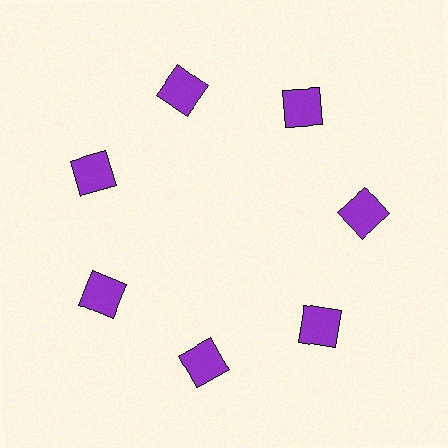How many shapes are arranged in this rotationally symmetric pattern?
There are 7 shapes, arranged in 7 groups of 1.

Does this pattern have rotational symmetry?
Yes, this pattern has 7-fold rotational symmetry. It looks the same after rotating 51 degrees around the center.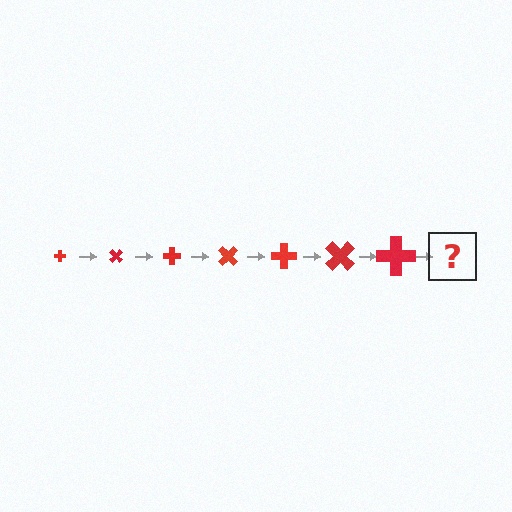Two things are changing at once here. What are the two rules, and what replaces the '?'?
The two rules are that the cross grows larger each step and it rotates 45 degrees each step. The '?' should be a cross, larger than the previous one and rotated 315 degrees from the start.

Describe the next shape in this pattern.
It should be a cross, larger than the previous one and rotated 315 degrees from the start.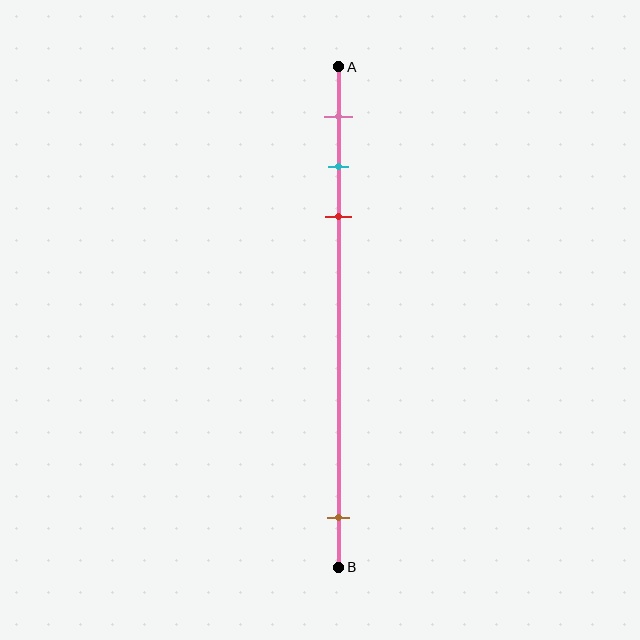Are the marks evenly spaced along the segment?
No, the marks are not evenly spaced.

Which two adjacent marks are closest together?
The cyan and red marks are the closest adjacent pair.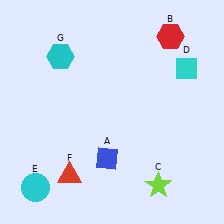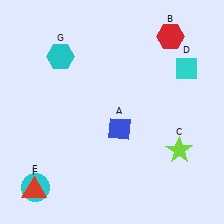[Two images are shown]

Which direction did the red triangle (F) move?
The red triangle (F) moved left.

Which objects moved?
The objects that moved are: the blue diamond (A), the lime star (C), the red triangle (F).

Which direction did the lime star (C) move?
The lime star (C) moved up.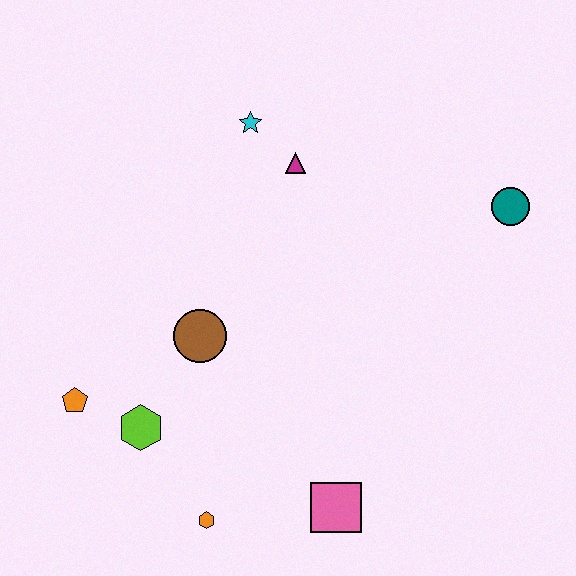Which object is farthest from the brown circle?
The teal circle is farthest from the brown circle.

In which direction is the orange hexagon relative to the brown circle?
The orange hexagon is below the brown circle.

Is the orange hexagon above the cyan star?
No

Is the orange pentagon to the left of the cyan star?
Yes